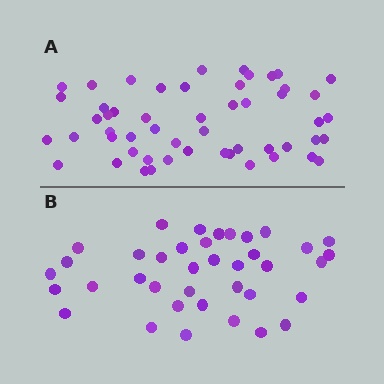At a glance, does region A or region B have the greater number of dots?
Region A (the top region) has more dots.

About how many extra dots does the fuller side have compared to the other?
Region A has approximately 15 more dots than region B.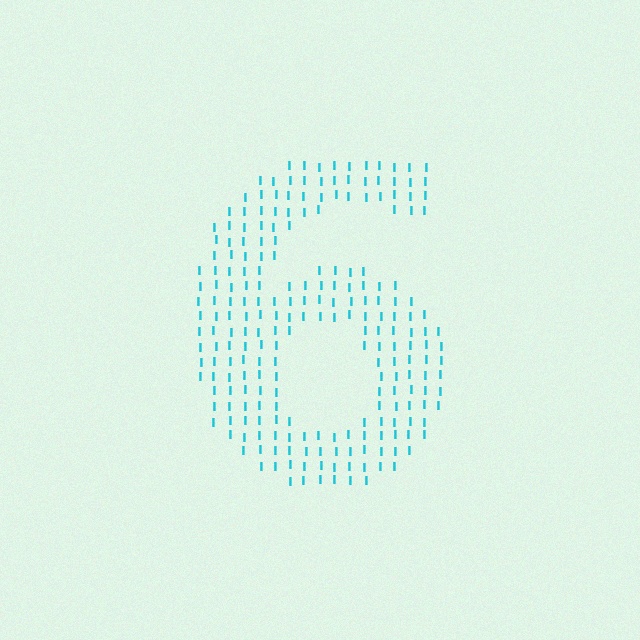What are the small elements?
The small elements are letter I's.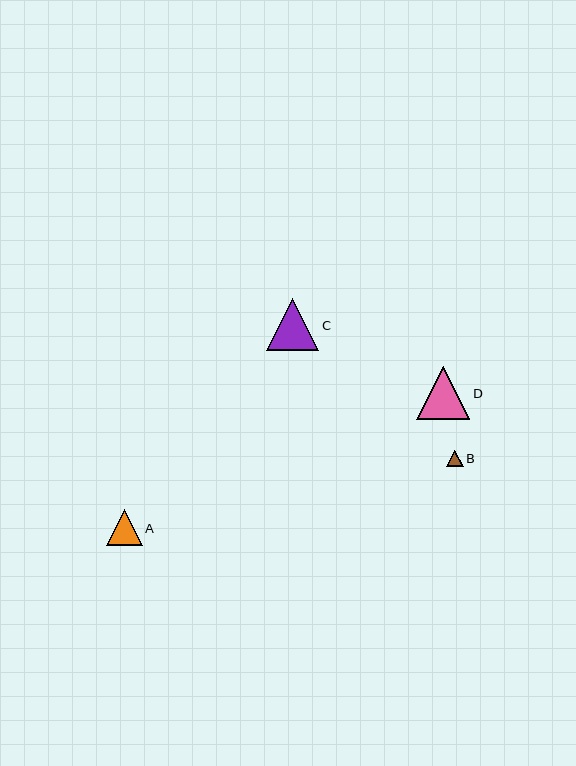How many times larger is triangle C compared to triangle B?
Triangle C is approximately 3.1 times the size of triangle B.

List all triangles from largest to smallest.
From largest to smallest: D, C, A, B.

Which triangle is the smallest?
Triangle B is the smallest with a size of approximately 17 pixels.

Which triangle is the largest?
Triangle D is the largest with a size of approximately 53 pixels.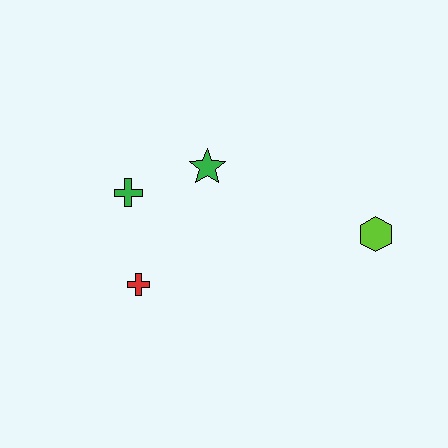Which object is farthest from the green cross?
The lime hexagon is farthest from the green cross.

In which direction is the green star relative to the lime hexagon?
The green star is to the left of the lime hexagon.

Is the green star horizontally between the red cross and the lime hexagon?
Yes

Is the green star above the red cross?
Yes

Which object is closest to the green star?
The green cross is closest to the green star.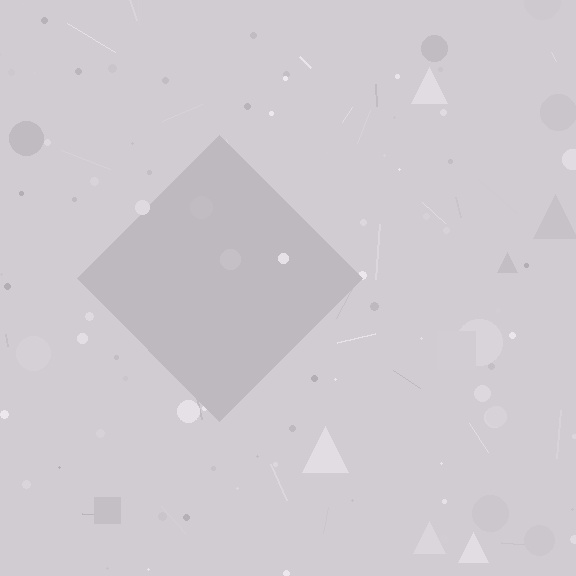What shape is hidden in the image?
A diamond is hidden in the image.